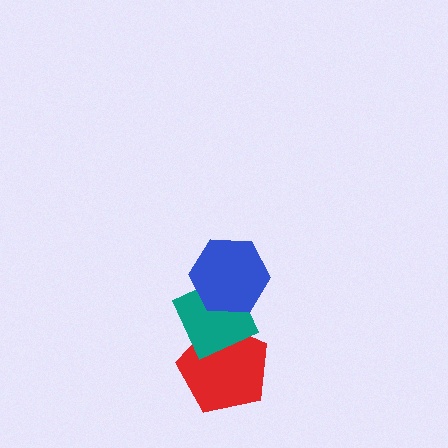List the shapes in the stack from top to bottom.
From top to bottom: the blue hexagon, the teal diamond, the red pentagon.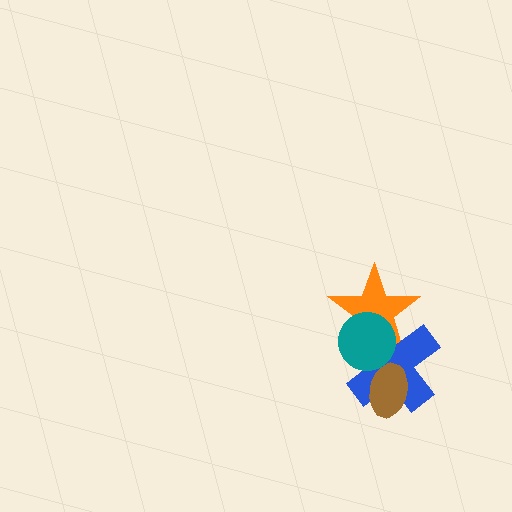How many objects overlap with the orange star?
2 objects overlap with the orange star.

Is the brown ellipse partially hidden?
No, no other shape covers it.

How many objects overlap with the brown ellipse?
1 object overlaps with the brown ellipse.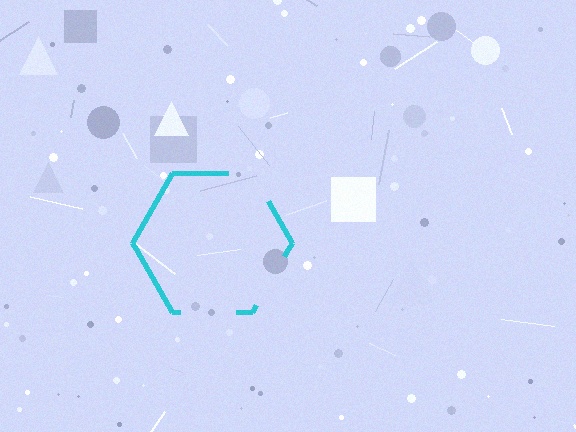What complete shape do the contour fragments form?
The contour fragments form a hexagon.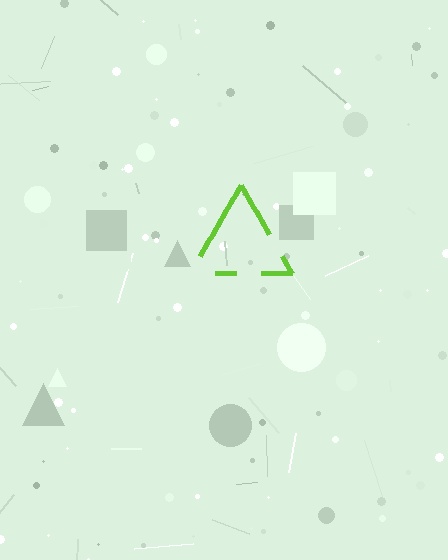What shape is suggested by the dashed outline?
The dashed outline suggests a triangle.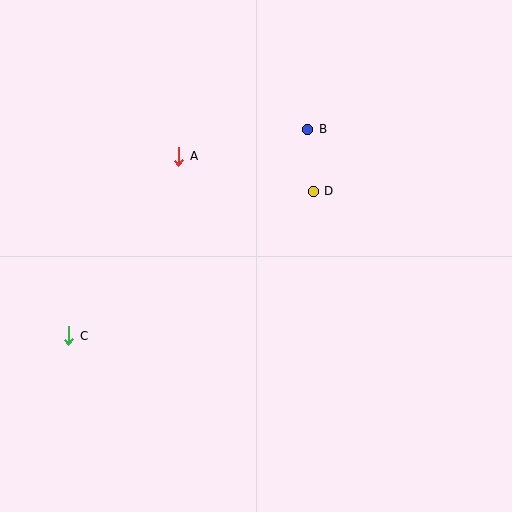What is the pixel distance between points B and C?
The distance between B and C is 316 pixels.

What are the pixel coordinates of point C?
Point C is at (69, 336).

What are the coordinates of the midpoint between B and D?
The midpoint between B and D is at (310, 160).